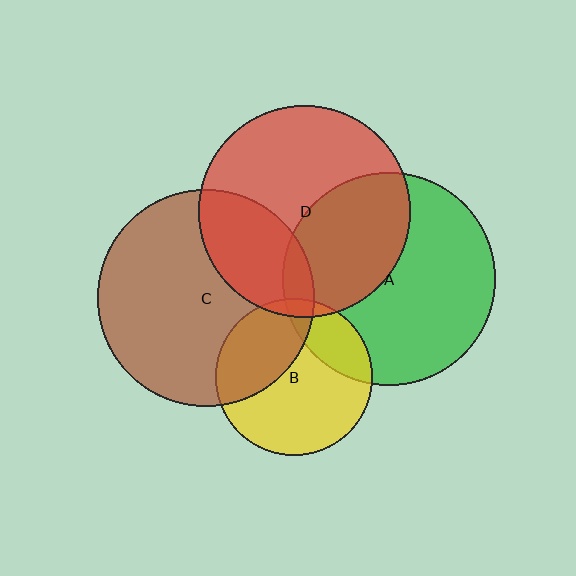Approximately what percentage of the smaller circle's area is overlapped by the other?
Approximately 35%.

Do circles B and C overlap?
Yes.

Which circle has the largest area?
Circle C (brown).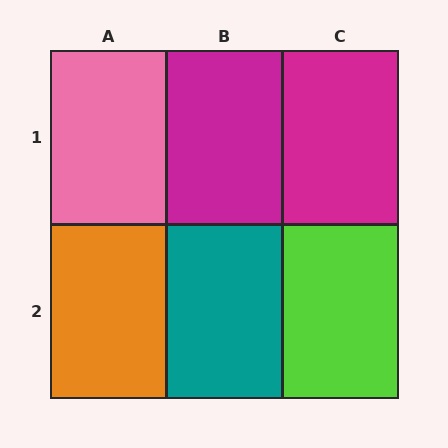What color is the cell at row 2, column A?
Orange.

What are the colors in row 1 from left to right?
Pink, magenta, magenta.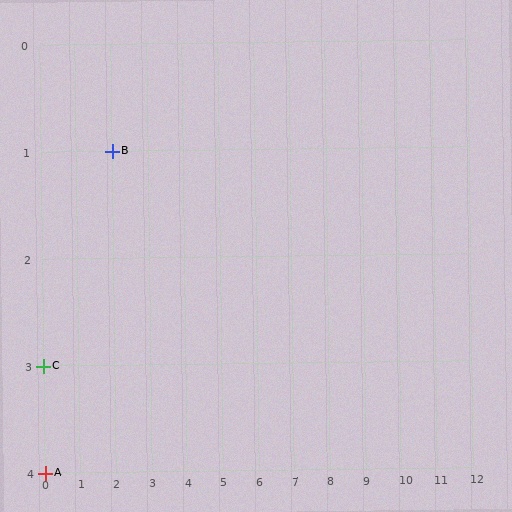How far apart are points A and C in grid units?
Points A and C are 1 row apart.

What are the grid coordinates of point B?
Point B is at grid coordinates (2, 1).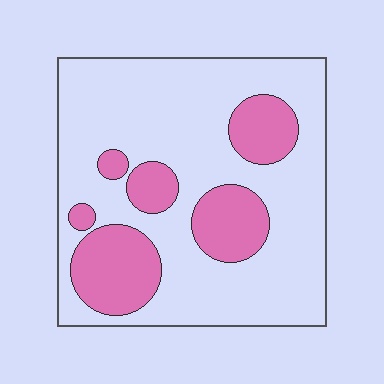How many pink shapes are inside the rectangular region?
6.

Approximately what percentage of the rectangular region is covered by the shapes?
Approximately 25%.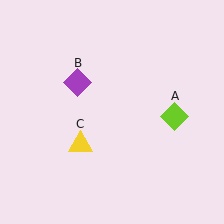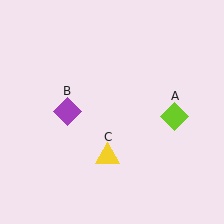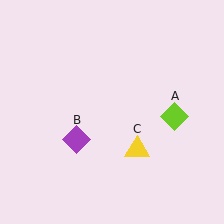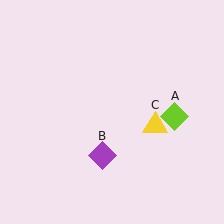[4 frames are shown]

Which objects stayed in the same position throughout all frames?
Lime diamond (object A) remained stationary.